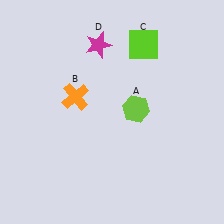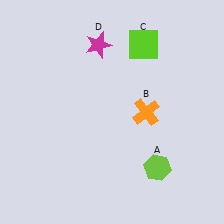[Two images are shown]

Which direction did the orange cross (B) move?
The orange cross (B) moved right.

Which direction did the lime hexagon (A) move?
The lime hexagon (A) moved down.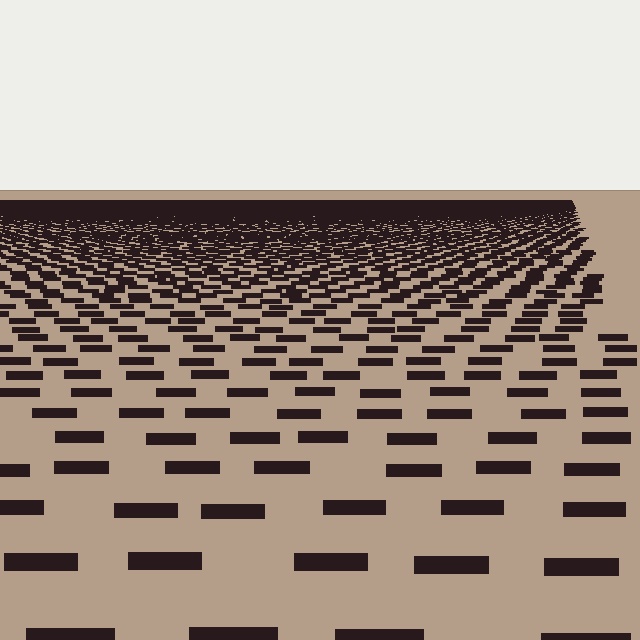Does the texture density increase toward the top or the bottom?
Density increases toward the top.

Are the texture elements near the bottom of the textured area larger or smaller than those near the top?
Larger. Near the bottom, elements are closer to the viewer and appear at a bigger on-screen size.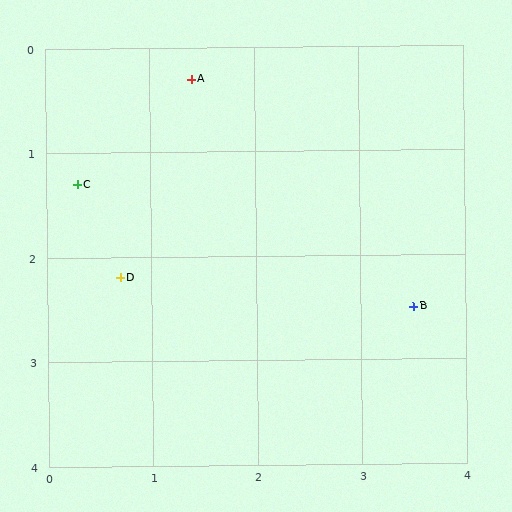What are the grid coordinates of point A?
Point A is at approximately (1.4, 0.3).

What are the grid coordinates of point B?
Point B is at approximately (3.5, 2.5).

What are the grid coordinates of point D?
Point D is at approximately (0.7, 2.2).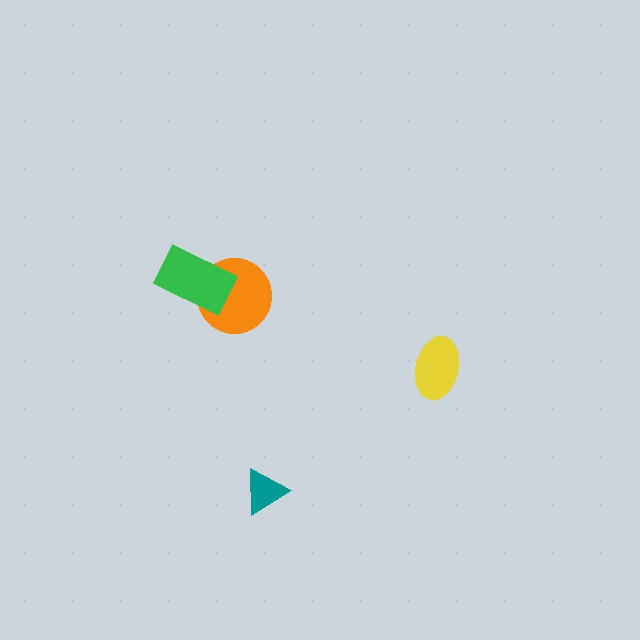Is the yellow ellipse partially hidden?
No, no other shape covers it.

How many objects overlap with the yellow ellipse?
0 objects overlap with the yellow ellipse.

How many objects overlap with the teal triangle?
0 objects overlap with the teal triangle.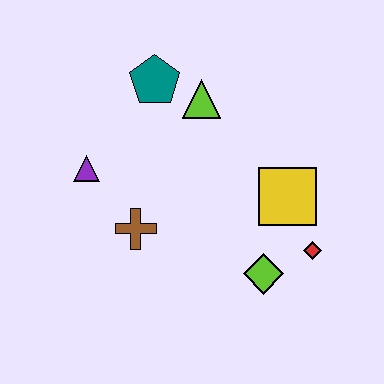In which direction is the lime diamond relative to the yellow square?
The lime diamond is below the yellow square.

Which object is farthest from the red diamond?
The purple triangle is farthest from the red diamond.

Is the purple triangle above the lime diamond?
Yes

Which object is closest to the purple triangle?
The brown cross is closest to the purple triangle.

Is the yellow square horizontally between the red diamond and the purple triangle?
Yes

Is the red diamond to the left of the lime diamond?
No